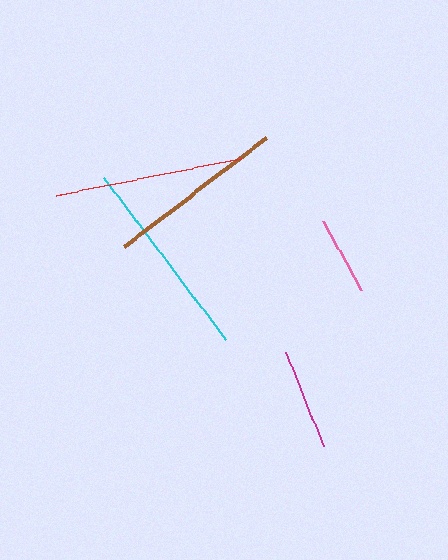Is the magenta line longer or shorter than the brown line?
The brown line is longer than the magenta line.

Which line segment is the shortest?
The pink line is the shortest at approximately 79 pixels.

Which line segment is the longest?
The cyan line is the longest at approximately 202 pixels.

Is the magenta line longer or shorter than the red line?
The red line is longer than the magenta line.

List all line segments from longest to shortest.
From longest to shortest: cyan, red, brown, magenta, pink.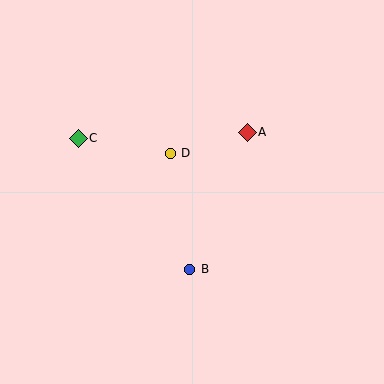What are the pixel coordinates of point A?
Point A is at (247, 132).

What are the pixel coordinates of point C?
Point C is at (78, 138).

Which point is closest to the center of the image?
Point D at (170, 153) is closest to the center.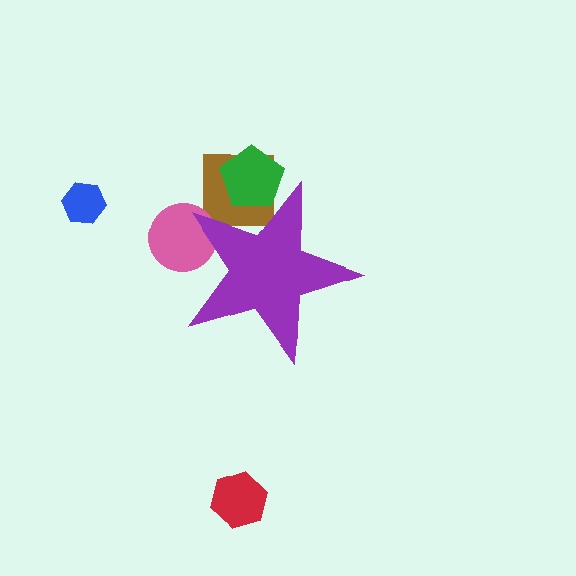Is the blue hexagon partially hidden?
No, the blue hexagon is fully visible.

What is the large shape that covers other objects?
A purple star.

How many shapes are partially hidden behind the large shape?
3 shapes are partially hidden.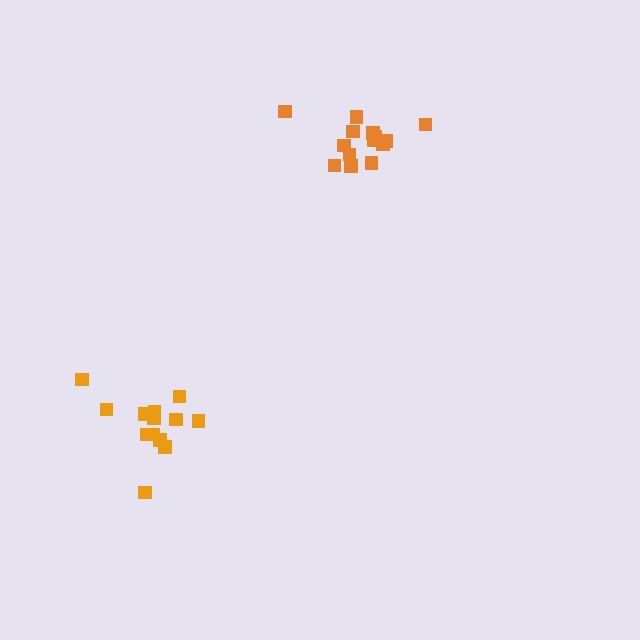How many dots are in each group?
Group 1: 14 dots, Group 2: 13 dots (27 total).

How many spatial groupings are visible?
There are 2 spatial groupings.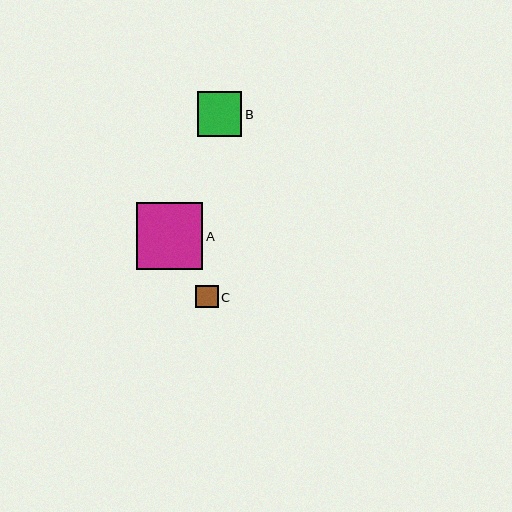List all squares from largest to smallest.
From largest to smallest: A, B, C.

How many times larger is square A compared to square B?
Square A is approximately 1.5 times the size of square B.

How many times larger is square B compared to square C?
Square B is approximately 2.0 times the size of square C.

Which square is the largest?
Square A is the largest with a size of approximately 67 pixels.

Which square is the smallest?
Square C is the smallest with a size of approximately 22 pixels.